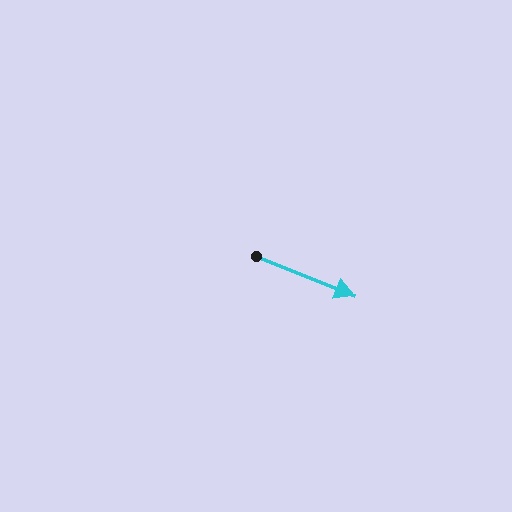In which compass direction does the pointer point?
East.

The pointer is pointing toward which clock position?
Roughly 4 o'clock.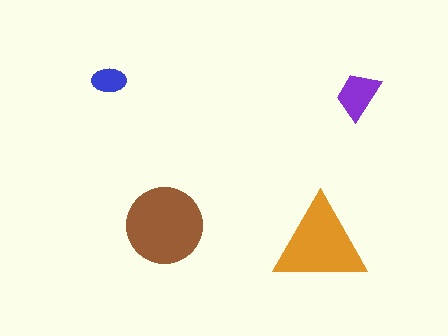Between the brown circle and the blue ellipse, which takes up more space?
The brown circle.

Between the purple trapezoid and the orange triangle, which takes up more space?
The orange triangle.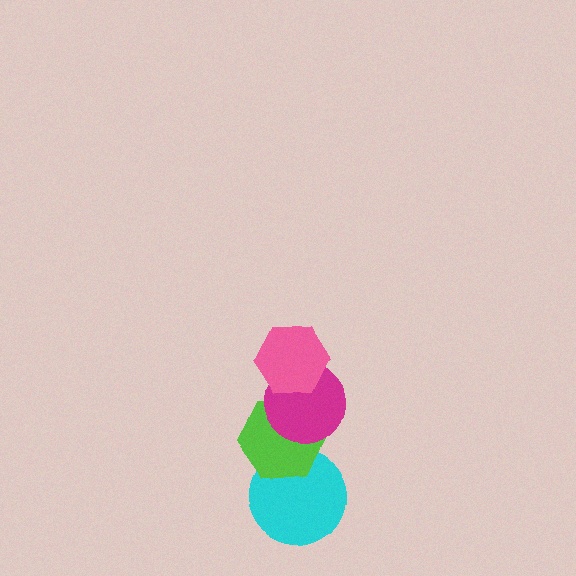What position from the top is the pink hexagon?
The pink hexagon is 1st from the top.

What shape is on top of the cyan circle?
The lime hexagon is on top of the cyan circle.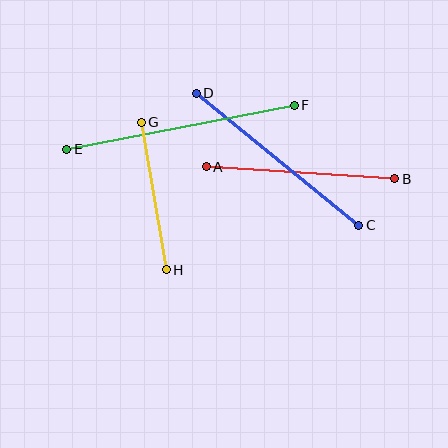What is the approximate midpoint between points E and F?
The midpoint is at approximately (180, 127) pixels.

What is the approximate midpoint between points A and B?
The midpoint is at approximately (301, 173) pixels.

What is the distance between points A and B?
The distance is approximately 189 pixels.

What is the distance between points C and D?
The distance is approximately 209 pixels.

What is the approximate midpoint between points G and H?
The midpoint is at approximately (154, 196) pixels.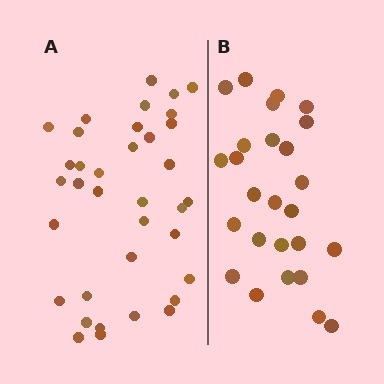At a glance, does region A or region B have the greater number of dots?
Region A (the left region) has more dots.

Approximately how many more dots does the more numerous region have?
Region A has roughly 10 or so more dots than region B.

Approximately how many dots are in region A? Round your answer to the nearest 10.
About 40 dots. (The exact count is 36, which rounds to 40.)